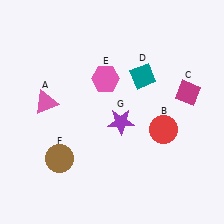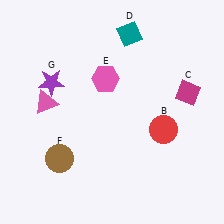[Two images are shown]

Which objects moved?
The objects that moved are: the teal diamond (D), the purple star (G).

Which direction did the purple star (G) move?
The purple star (G) moved left.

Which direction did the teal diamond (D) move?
The teal diamond (D) moved up.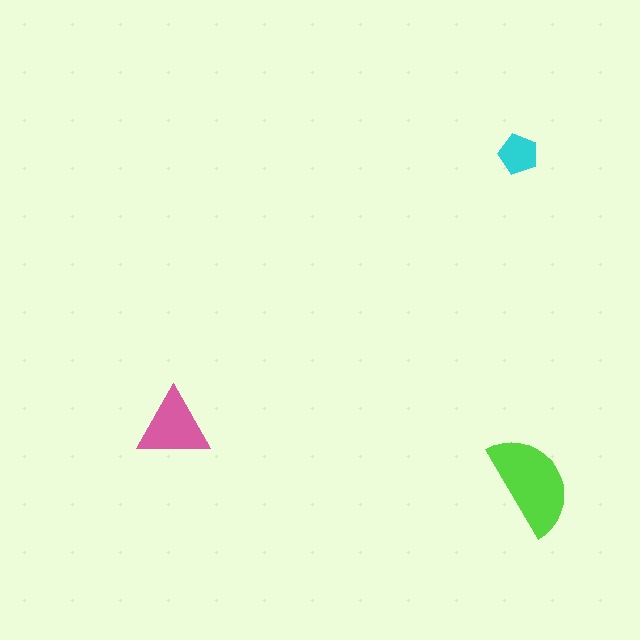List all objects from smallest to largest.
The cyan pentagon, the pink triangle, the lime semicircle.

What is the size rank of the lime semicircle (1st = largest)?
1st.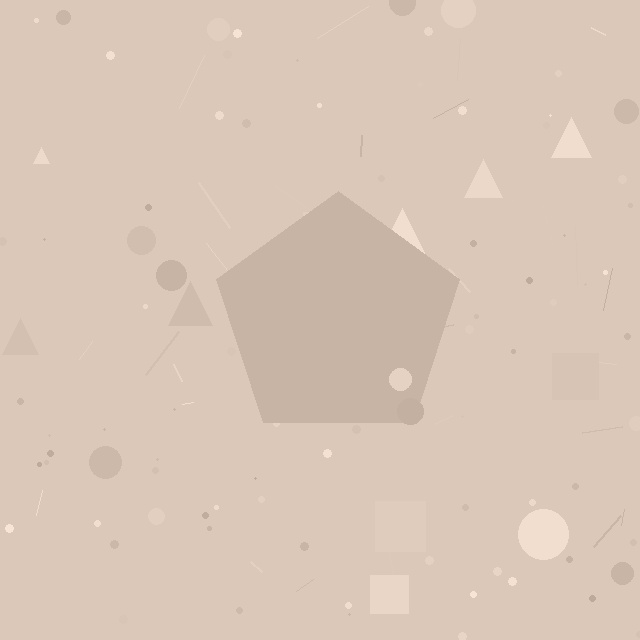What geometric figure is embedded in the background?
A pentagon is embedded in the background.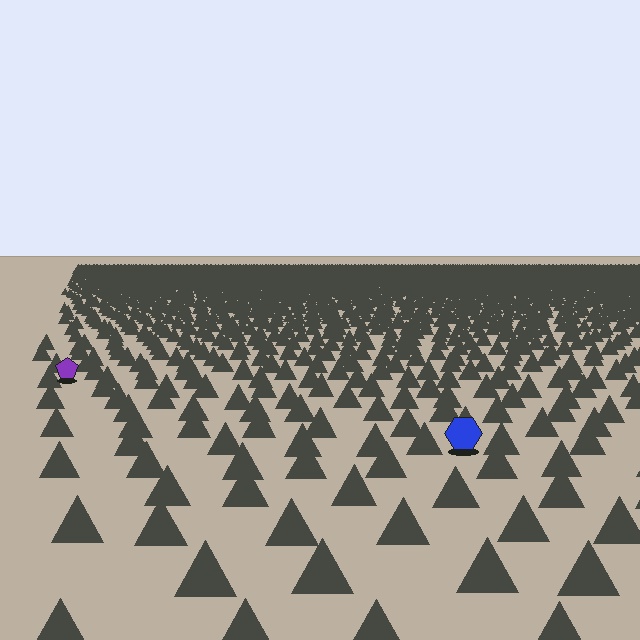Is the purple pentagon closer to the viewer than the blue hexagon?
No. The blue hexagon is closer — you can tell from the texture gradient: the ground texture is coarser near it.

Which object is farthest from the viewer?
The purple pentagon is farthest from the viewer. It appears smaller and the ground texture around it is denser.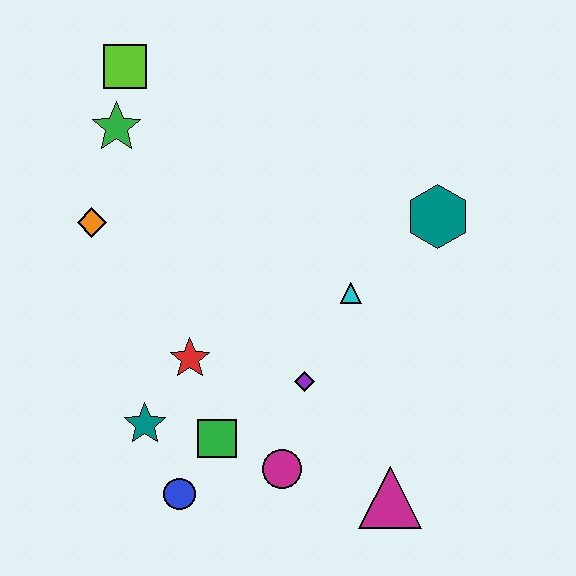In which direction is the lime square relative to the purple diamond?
The lime square is above the purple diamond.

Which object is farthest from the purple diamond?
The lime square is farthest from the purple diamond.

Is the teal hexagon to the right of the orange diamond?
Yes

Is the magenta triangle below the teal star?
Yes